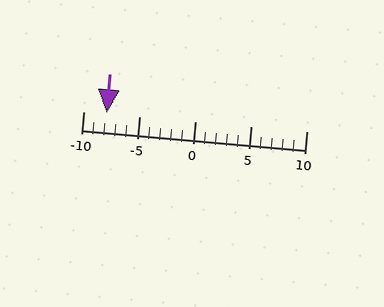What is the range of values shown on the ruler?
The ruler shows values from -10 to 10.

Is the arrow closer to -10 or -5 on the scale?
The arrow is closer to -10.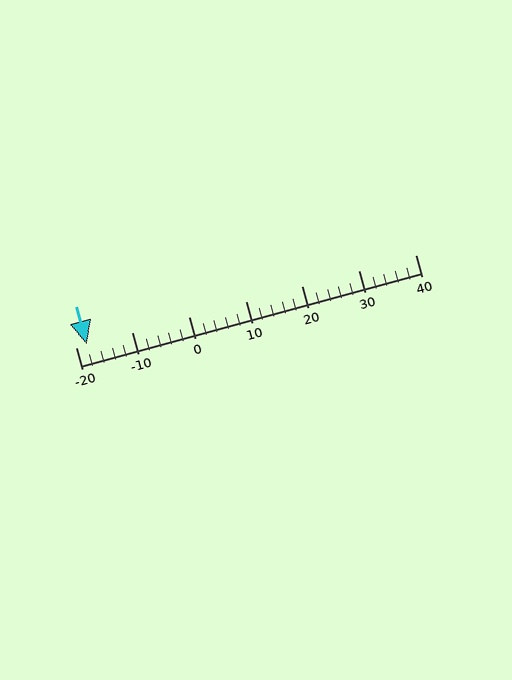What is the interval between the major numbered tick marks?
The major tick marks are spaced 10 units apart.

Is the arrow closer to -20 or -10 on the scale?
The arrow is closer to -20.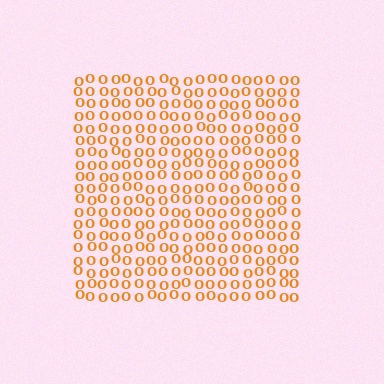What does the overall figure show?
The overall figure shows a square.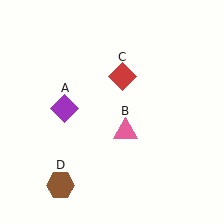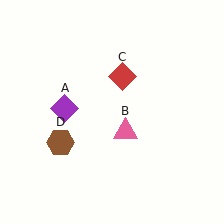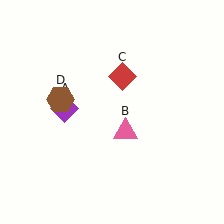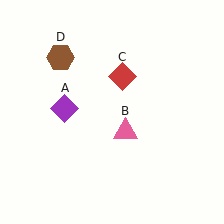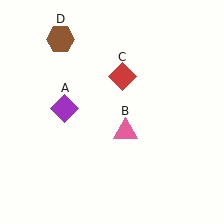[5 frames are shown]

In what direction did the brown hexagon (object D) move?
The brown hexagon (object D) moved up.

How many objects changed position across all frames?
1 object changed position: brown hexagon (object D).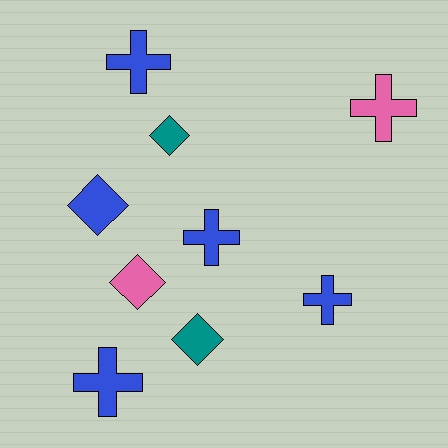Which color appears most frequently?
Blue, with 5 objects.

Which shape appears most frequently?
Cross, with 5 objects.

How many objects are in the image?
There are 9 objects.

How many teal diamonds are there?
There are 2 teal diamonds.